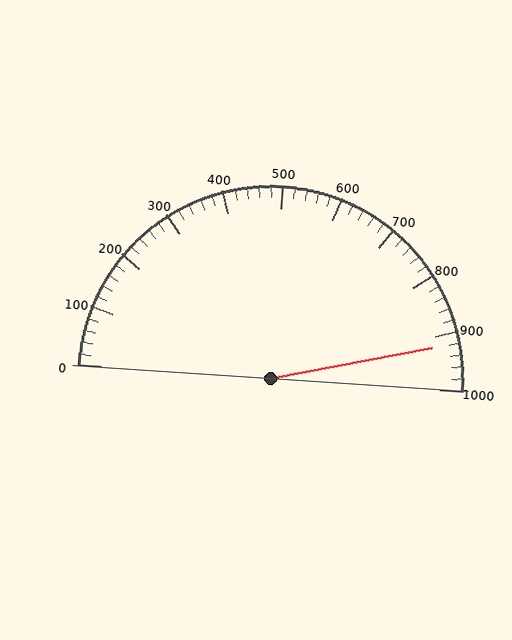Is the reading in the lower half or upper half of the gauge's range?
The reading is in the upper half of the range (0 to 1000).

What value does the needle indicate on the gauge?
The needle indicates approximately 920.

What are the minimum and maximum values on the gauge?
The gauge ranges from 0 to 1000.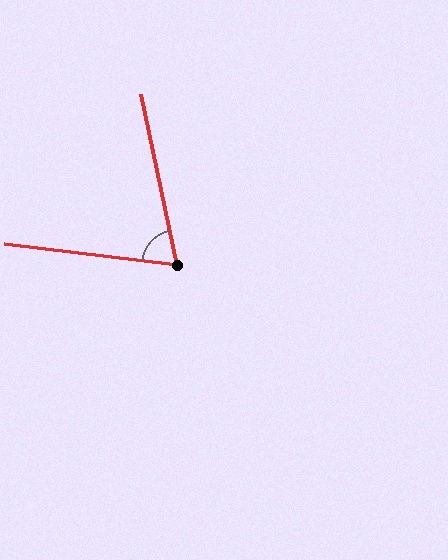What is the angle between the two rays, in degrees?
Approximately 71 degrees.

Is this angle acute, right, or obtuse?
It is acute.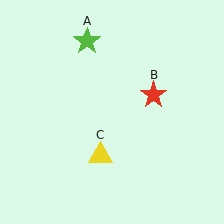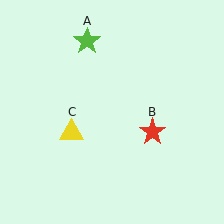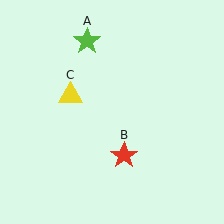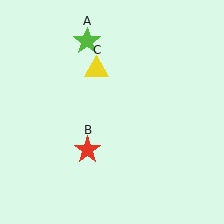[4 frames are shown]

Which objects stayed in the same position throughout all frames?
Lime star (object A) remained stationary.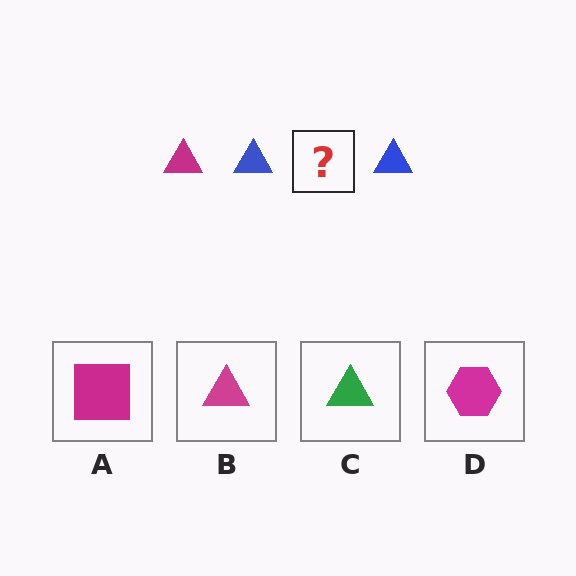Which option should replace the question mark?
Option B.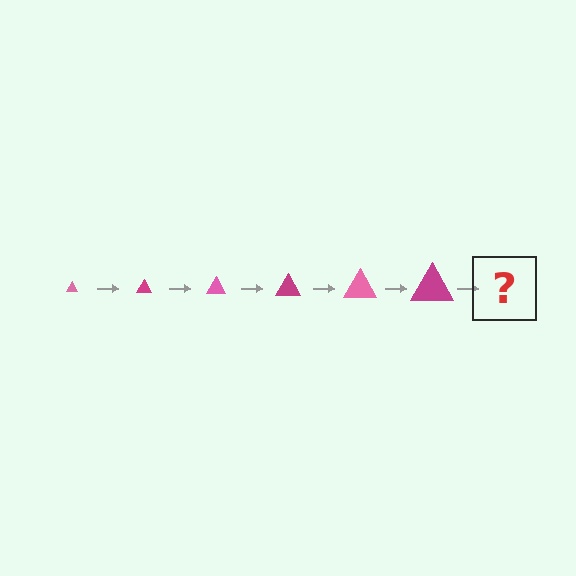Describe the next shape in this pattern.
It should be a pink triangle, larger than the previous one.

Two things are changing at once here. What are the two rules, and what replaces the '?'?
The two rules are that the triangle grows larger each step and the color cycles through pink and magenta. The '?' should be a pink triangle, larger than the previous one.